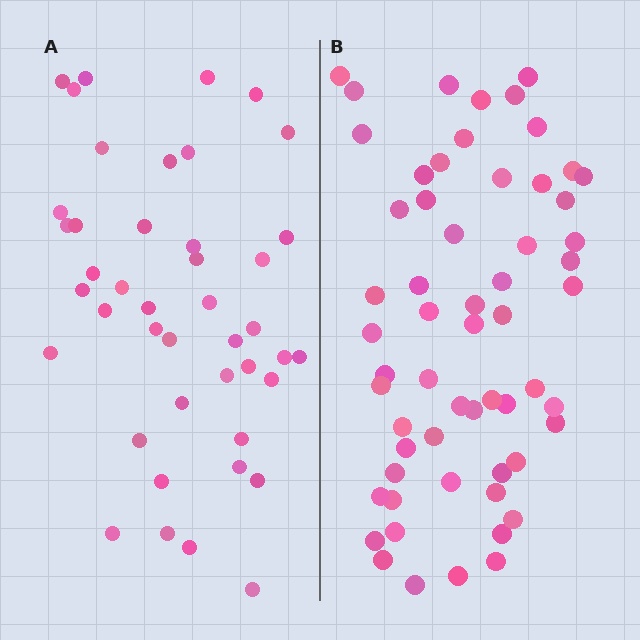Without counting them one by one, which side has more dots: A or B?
Region B (the right region) has more dots.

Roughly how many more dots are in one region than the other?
Region B has approximately 15 more dots than region A.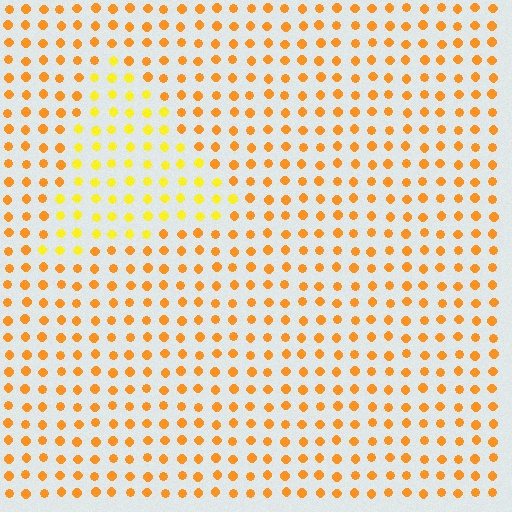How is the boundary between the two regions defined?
The boundary is defined purely by a slight shift in hue (about 26 degrees). Spacing, size, and orientation are identical on both sides.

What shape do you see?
I see a triangle.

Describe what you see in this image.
The image is filled with small orange elements in a uniform arrangement. A triangle-shaped region is visible where the elements are tinted to a slightly different hue, forming a subtle color boundary.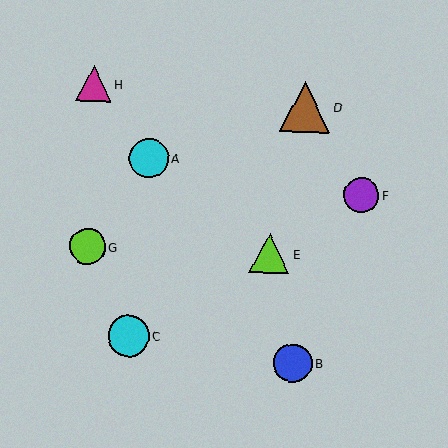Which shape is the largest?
The brown triangle (labeled D) is the largest.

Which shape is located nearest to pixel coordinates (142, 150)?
The cyan circle (labeled A) at (149, 158) is nearest to that location.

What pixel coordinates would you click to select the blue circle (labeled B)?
Click at (293, 363) to select the blue circle B.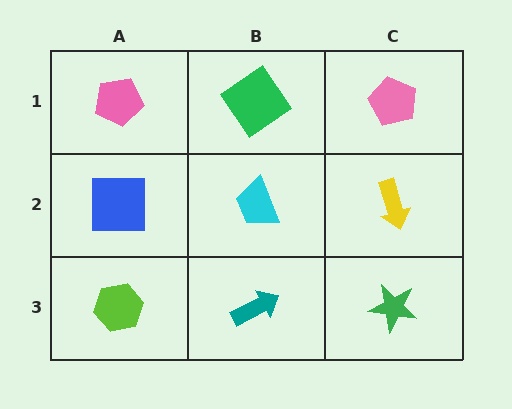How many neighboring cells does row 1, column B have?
3.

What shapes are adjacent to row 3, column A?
A blue square (row 2, column A), a teal arrow (row 3, column B).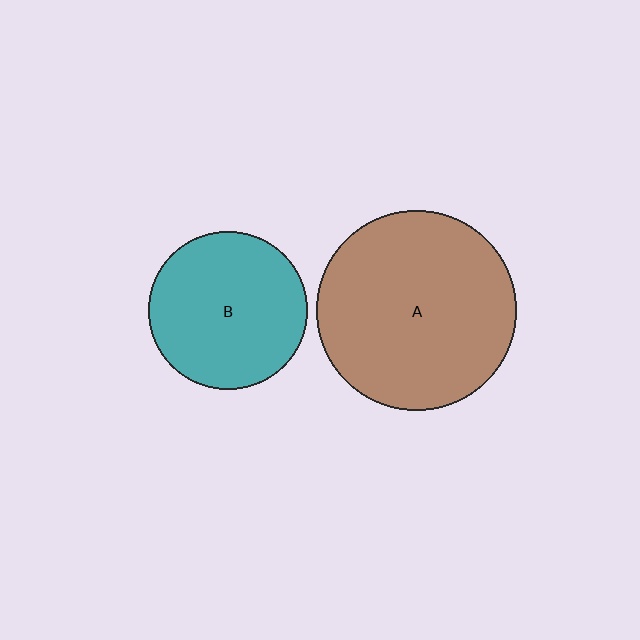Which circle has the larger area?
Circle A (brown).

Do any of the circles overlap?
No, none of the circles overlap.